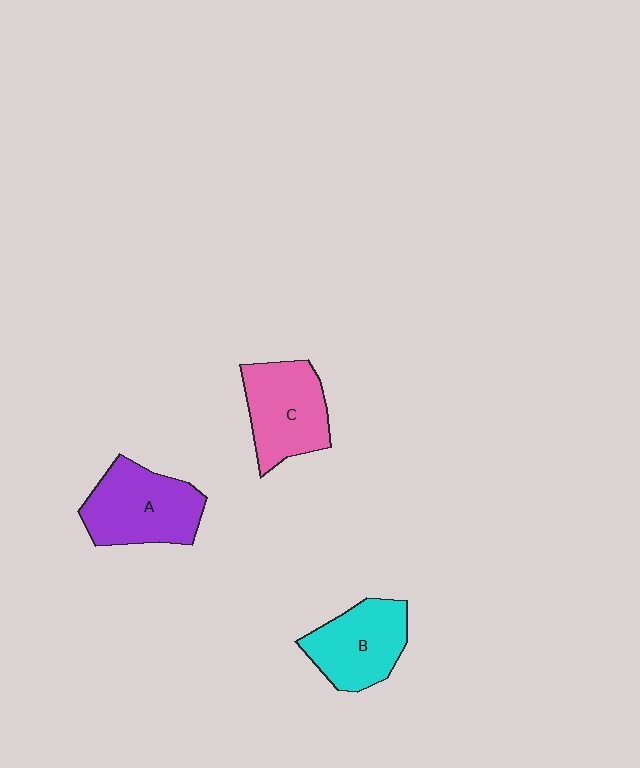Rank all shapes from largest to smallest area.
From largest to smallest: A (purple), C (pink), B (cyan).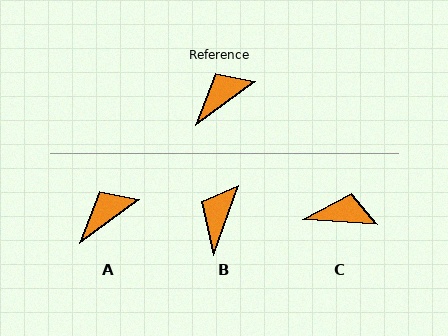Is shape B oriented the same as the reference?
No, it is off by about 34 degrees.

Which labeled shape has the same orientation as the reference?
A.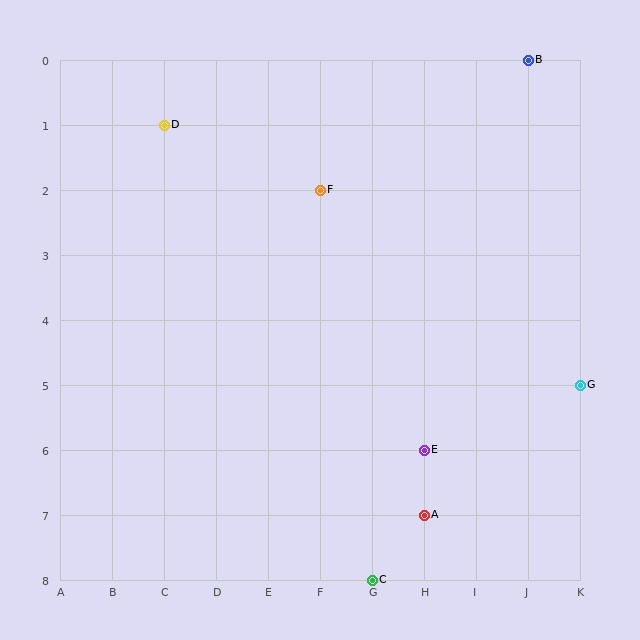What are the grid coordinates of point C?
Point C is at grid coordinates (G, 8).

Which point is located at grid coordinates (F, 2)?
Point F is at (F, 2).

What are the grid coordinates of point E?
Point E is at grid coordinates (H, 6).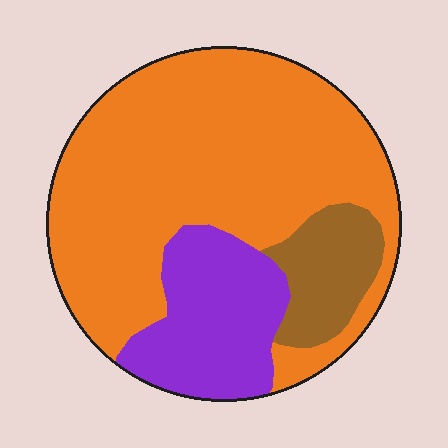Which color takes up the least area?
Brown, at roughly 10%.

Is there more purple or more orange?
Orange.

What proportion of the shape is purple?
Purple takes up about one fifth (1/5) of the shape.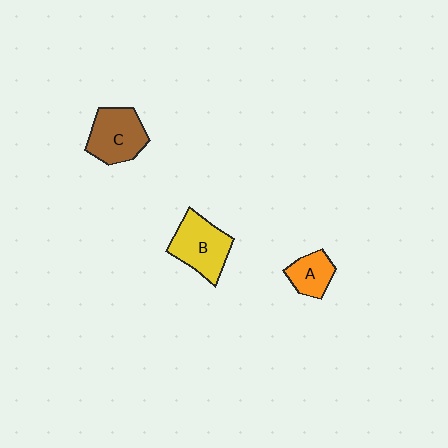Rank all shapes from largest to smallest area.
From largest to smallest: B (yellow), C (brown), A (orange).